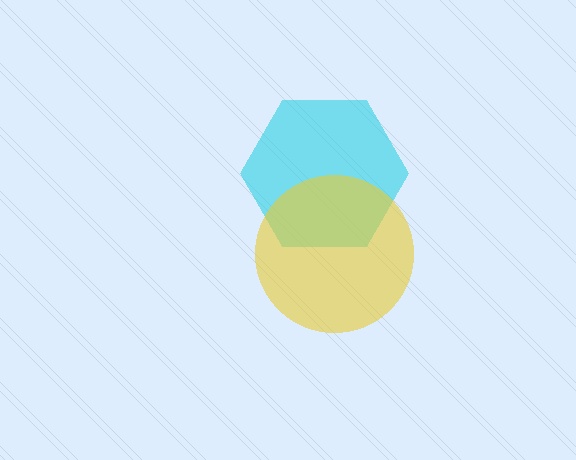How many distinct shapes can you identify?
There are 2 distinct shapes: a cyan hexagon, a yellow circle.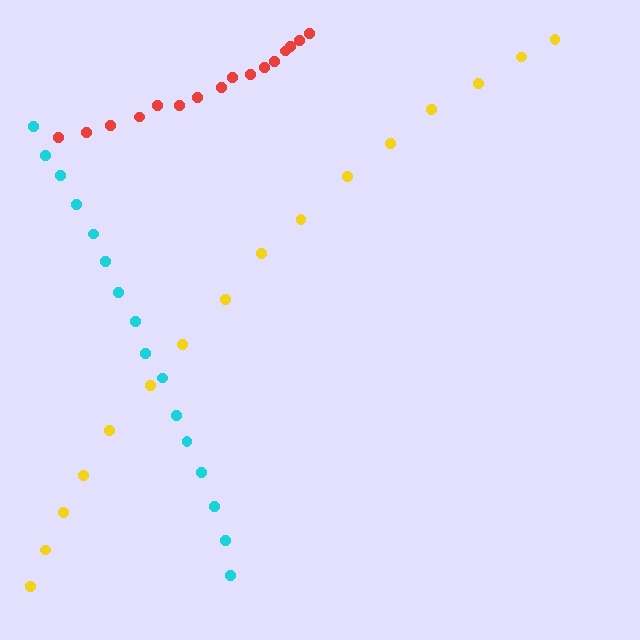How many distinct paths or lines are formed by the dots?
There are 3 distinct paths.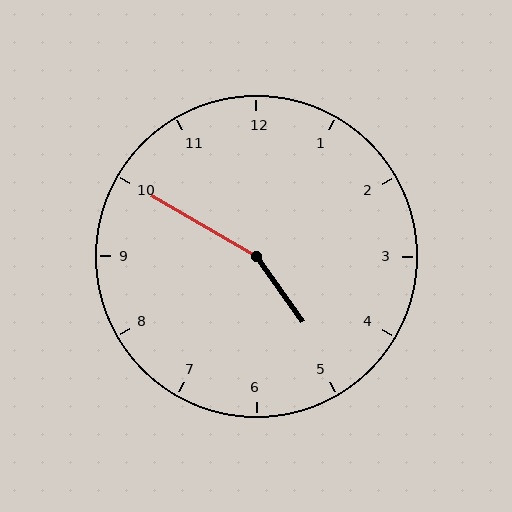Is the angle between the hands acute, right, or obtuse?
It is obtuse.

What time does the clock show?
4:50.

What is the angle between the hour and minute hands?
Approximately 155 degrees.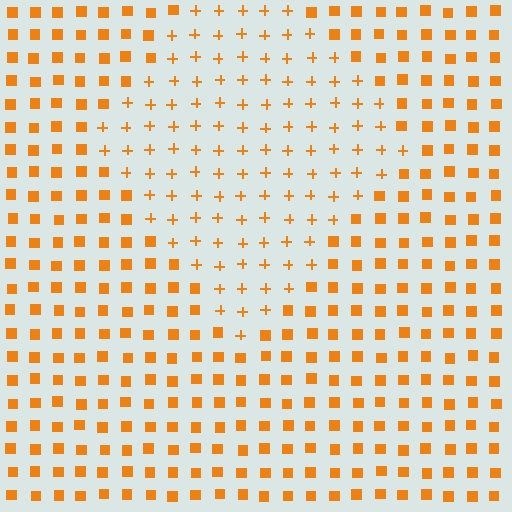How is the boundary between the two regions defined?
The boundary is defined by a change in element shape: plus signs inside vs. squares outside. All elements share the same color and spacing.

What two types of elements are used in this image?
The image uses plus signs inside the diamond region and squares outside it.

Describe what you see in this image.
The image is filled with small orange elements arranged in a uniform grid. A diamond-shaped region contains plus signs, while the surrounding area contains squares. The boundary is defined purely by the change in element shape.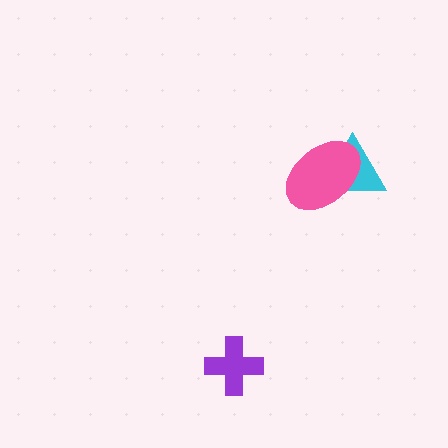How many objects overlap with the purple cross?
0 objects overlap with the purple cross.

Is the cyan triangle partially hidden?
Yes, it is partially covered by another shape.